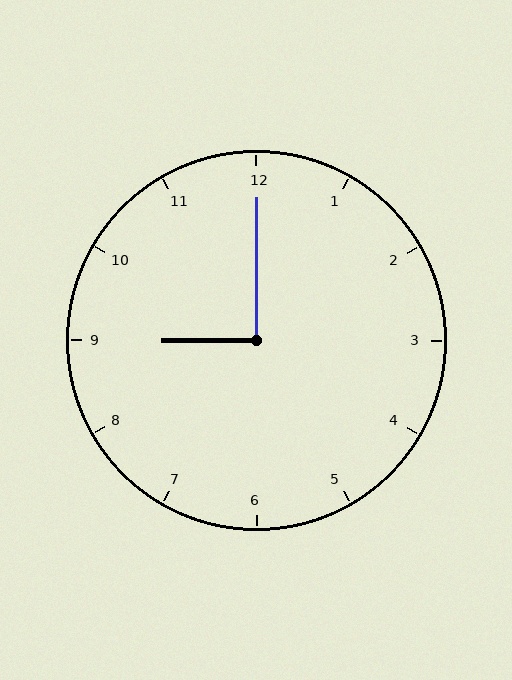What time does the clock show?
9:00.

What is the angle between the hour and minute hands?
Approximately 90 degrees.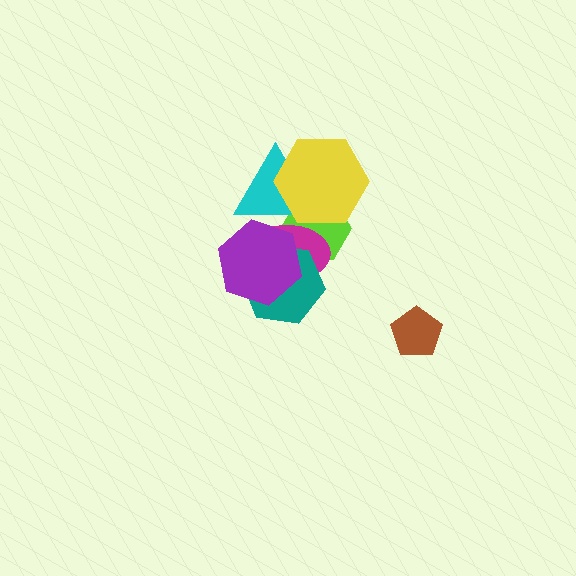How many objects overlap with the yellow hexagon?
3 objects overlap with the yellow hexagon.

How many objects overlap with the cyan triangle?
4 objects overlap with the cyan triangle.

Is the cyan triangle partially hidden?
Yes, it is partially covered by another shape.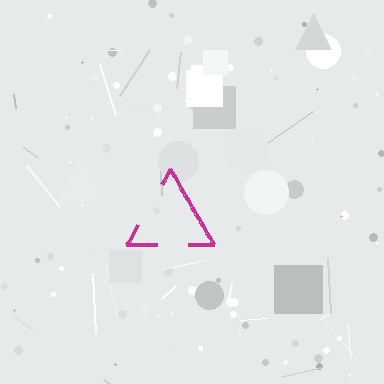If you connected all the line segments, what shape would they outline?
They would outline a triangle.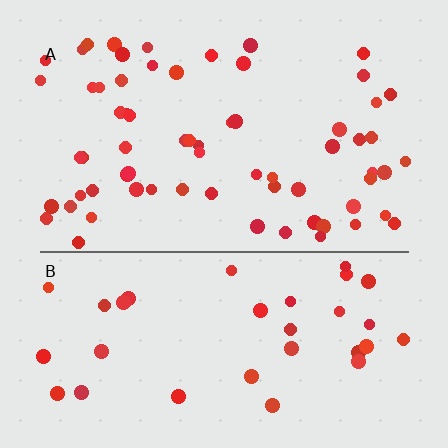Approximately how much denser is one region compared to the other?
Approximately 1.9× — region A over region B.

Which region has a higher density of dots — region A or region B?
A (the top).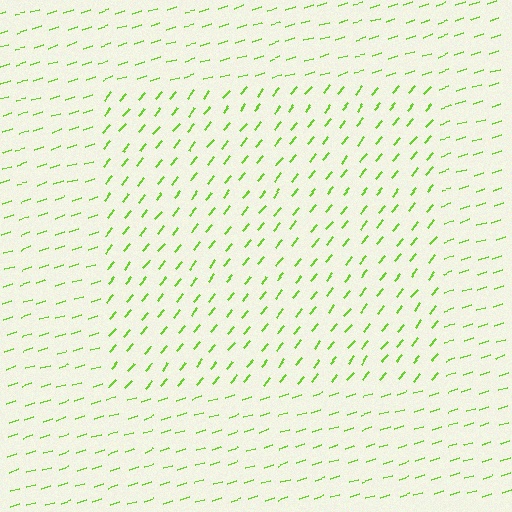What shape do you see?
I see a rectangle.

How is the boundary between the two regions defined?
The boundary is defined purely by a change in line orientation (approximately 33 degrees difference). All lines are the same color and thickness.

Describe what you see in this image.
The image is filled with small lime line segments. A rectangle region in the image has lines oriented differently from the surrounding lines, creating a visible texture boundary.